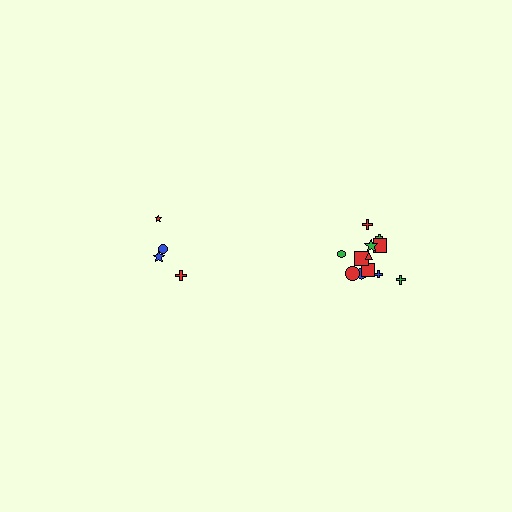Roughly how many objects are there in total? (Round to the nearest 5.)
Roughly 15 objects in total.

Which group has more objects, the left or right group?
The right group.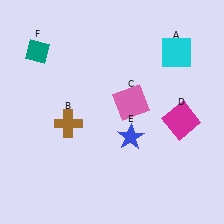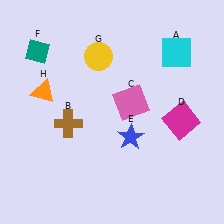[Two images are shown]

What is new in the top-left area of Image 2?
An orange triangle (H) was added in the top-left area of Image 2.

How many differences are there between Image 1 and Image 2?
There are 2 differences between the two images.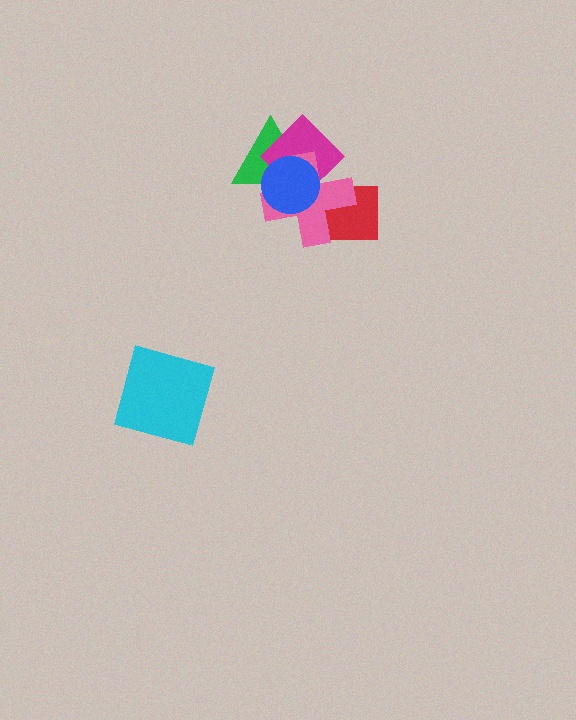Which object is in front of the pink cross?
The blue circle is in front of the pink cross.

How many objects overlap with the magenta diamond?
3 objects overlap with the magenta diamond.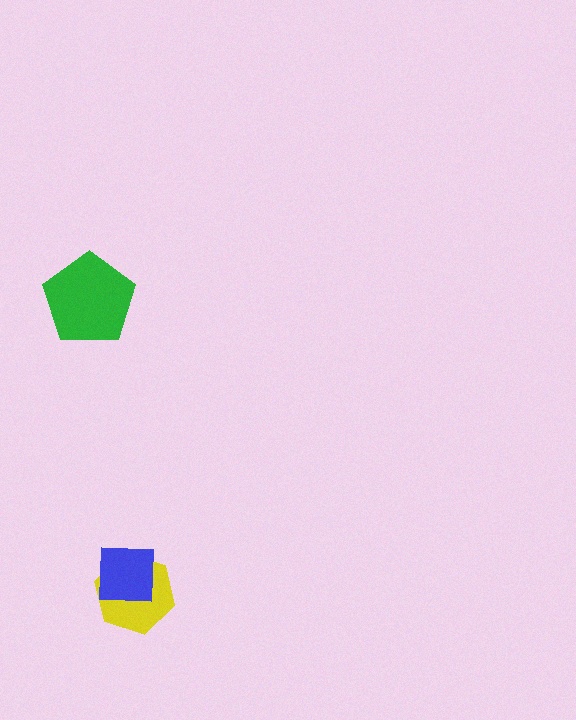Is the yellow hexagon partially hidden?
Yes, it is partially covered by another shape.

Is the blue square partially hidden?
No, no other shape covers it.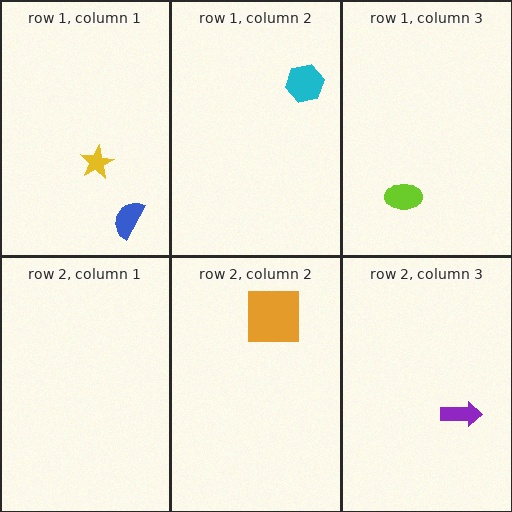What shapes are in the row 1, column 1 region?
The yellow star, the blue semicircle.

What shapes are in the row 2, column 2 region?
The orange square.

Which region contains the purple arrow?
The row 2, column 3 region.